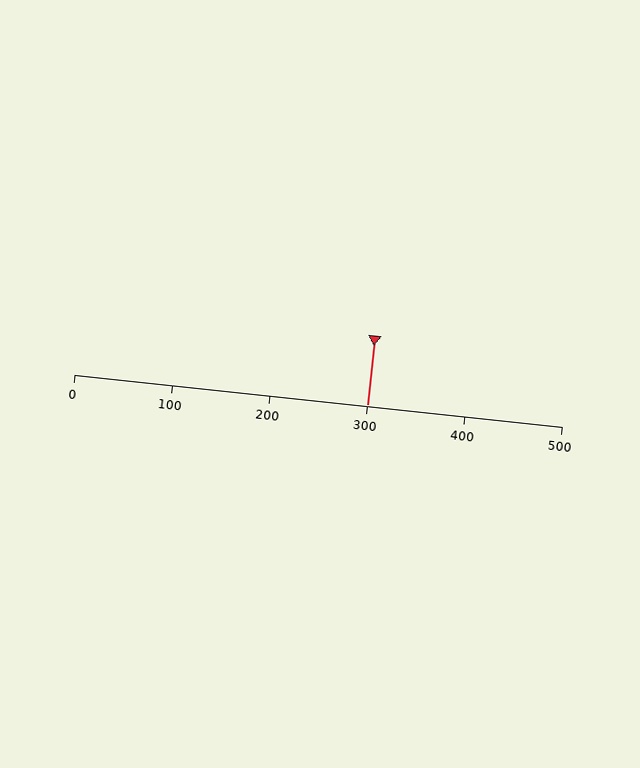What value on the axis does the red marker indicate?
The marker indicates approximately 300.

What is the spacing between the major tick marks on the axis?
The major ticks are spaced 100 apart.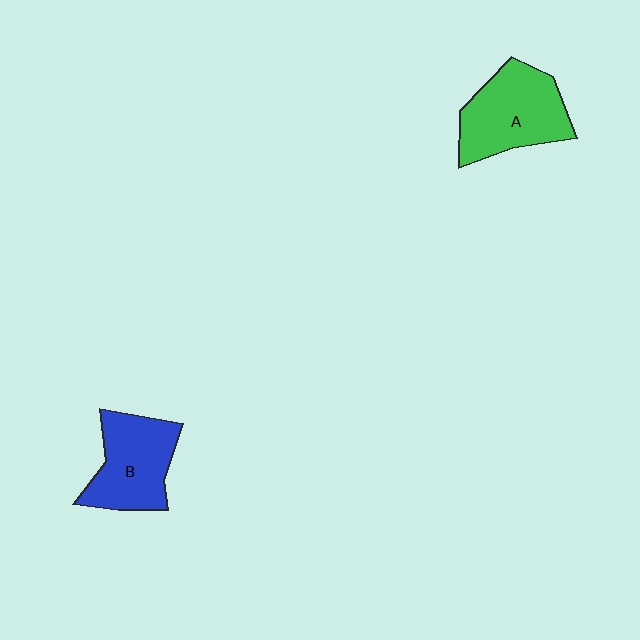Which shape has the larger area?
Shape A (green).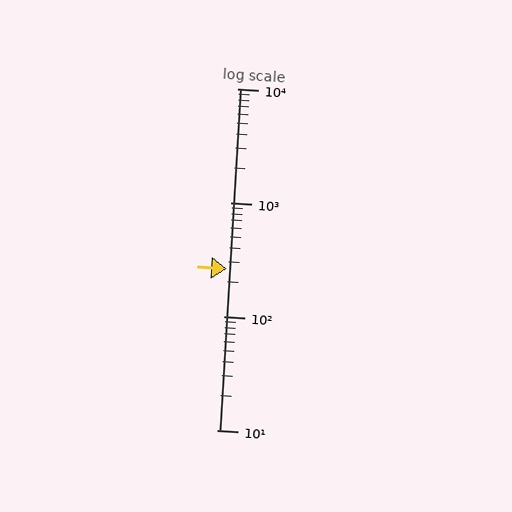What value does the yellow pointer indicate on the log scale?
The pointer indicates approximately 260.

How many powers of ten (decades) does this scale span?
The scale spans 3 decades, from 10 to 10000.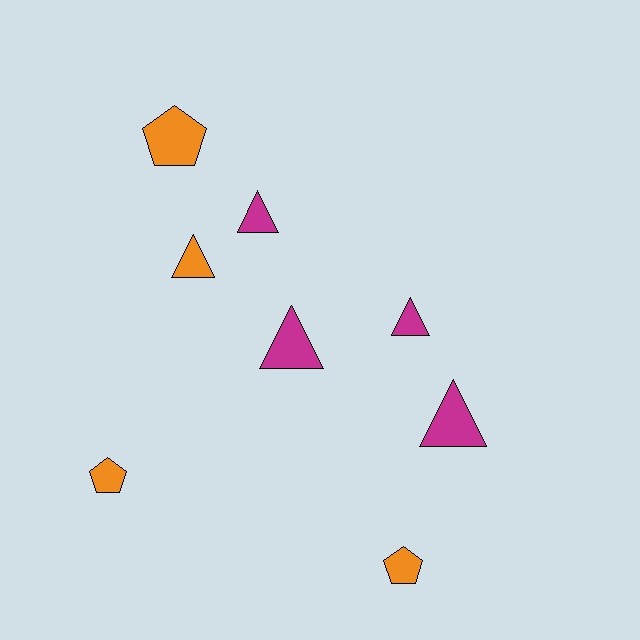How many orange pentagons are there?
There are 3 orange pentagons.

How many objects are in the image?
There are 8 objects.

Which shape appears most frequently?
Triangle, with 5 objects.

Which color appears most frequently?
Magenta, with 4 objects.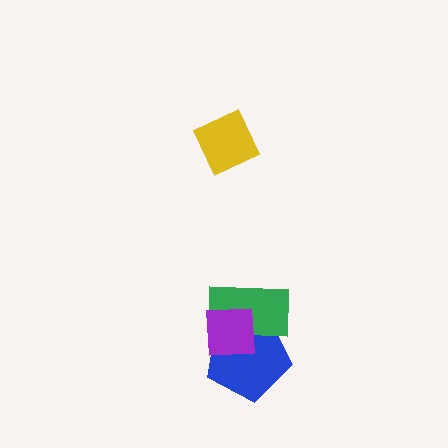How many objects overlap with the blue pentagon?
2 objects overlap with the blue pentagon.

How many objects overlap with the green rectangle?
2 objects overlap with the green rectangle.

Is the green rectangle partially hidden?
Yes, it is partially covered by another shape.